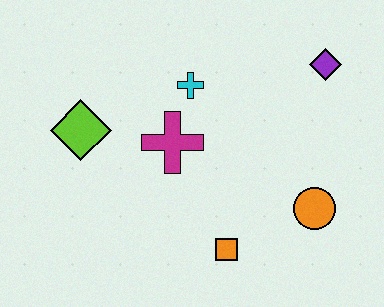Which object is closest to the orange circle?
The orange square is closest to the orange circle.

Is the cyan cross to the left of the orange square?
Yes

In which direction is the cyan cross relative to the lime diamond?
The cyan cross is to the right of the lime diamond.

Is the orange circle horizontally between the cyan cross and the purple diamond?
Yes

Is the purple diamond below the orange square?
No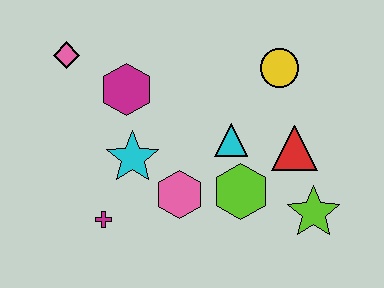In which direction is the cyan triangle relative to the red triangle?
The cyan triangle is to the left of the red triangle.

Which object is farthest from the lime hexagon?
The pink diamond is farthest from the lime hexagon.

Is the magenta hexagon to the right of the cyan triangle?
No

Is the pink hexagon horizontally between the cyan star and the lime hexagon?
Yes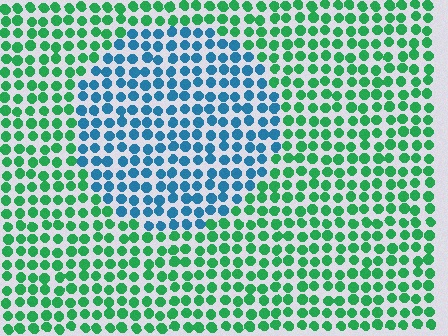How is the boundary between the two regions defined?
The boundary is defined purely by a slight shift in hue (about 59 degrees). Spacing, size, and orientation are identical on both sides.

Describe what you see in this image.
The image is filled with small green elements in a uniform arrangement. A circle-shaped region is visible where the elements are tinted to a slightly different hue, forming a subtle color boundary.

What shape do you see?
I see a circle.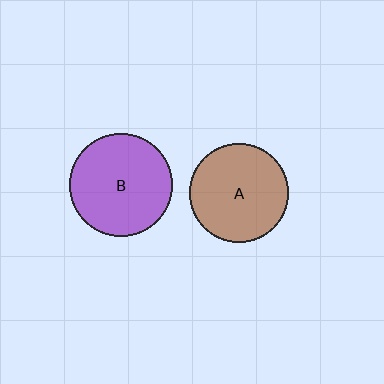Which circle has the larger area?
Circle B (purple).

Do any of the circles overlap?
No, none of the circles overlap.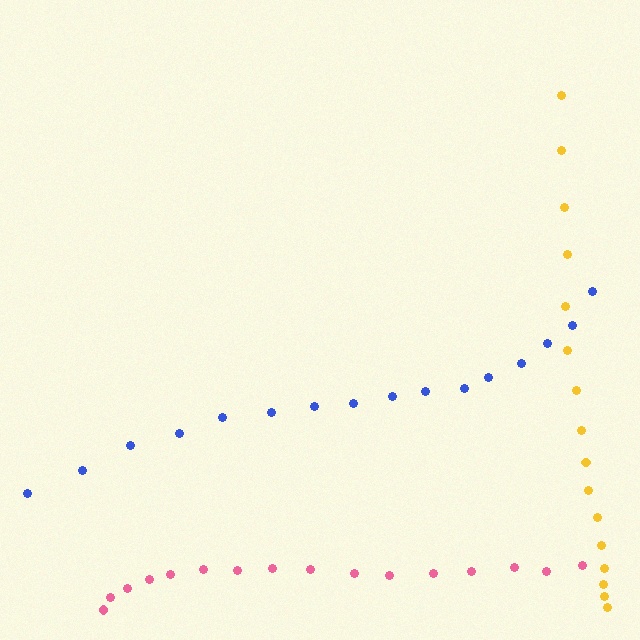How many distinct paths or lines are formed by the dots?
There are 3 distinct paths.